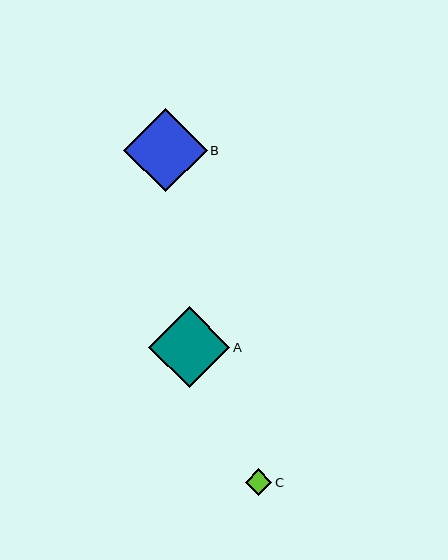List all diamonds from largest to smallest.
From largest to smallest: B, A, C.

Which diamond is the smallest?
Diamond C is the smallest with a size of approximately 27 pixels.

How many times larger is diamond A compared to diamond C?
Diamond A is approximately 3.1 times the size of diamond C.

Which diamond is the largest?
Diamond B is the largest with a size of approximately 83 pixels.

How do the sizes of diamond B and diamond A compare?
Diamond B and diamond A are approximately the same size.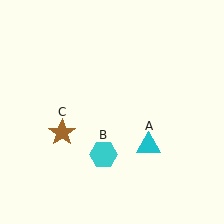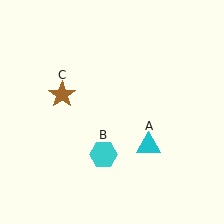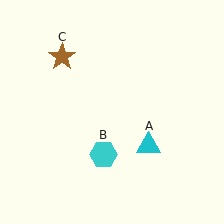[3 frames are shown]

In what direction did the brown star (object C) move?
The brown star (object C) moved up.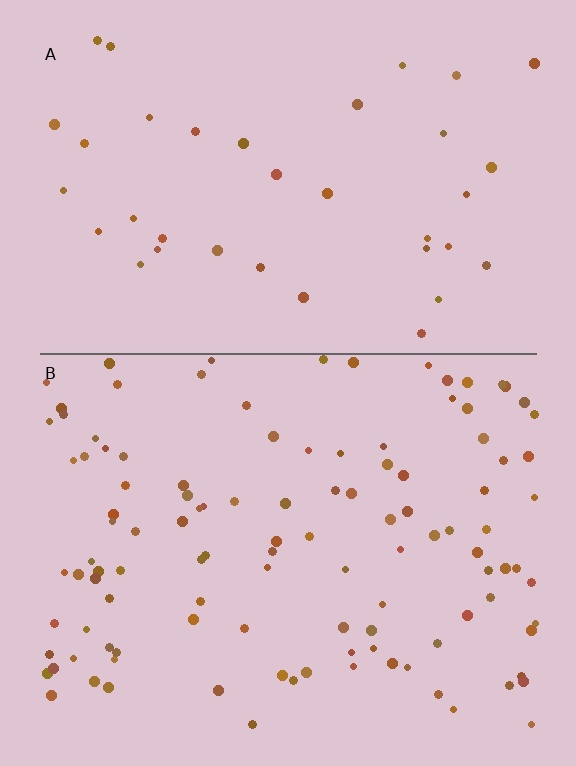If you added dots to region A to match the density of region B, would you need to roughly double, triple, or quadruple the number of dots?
Approximately triple.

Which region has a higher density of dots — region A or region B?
B (the bottom).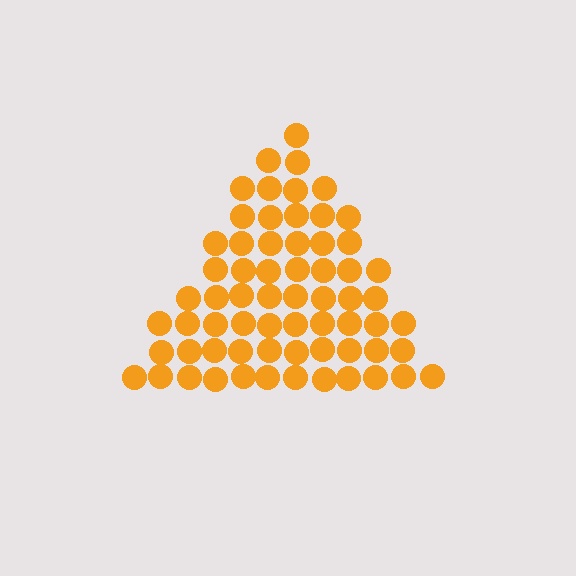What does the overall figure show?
The overall figure shows a triangle.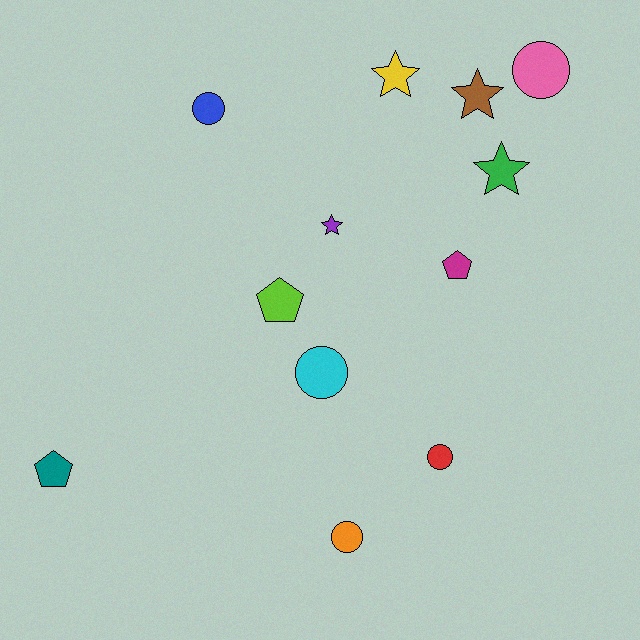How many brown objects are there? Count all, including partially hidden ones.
There is 1 brown object.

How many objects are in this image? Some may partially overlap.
There are 12 objects.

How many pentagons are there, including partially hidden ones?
There are 3 pentagons.